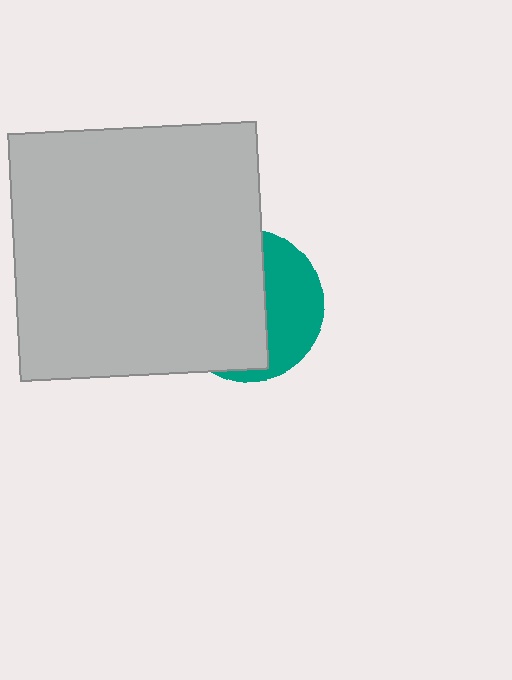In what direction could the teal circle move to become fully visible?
The teal circle could move right. That would shift it out from behind the light gray square entirely.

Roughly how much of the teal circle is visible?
A small part of it is visible (roughly 38%).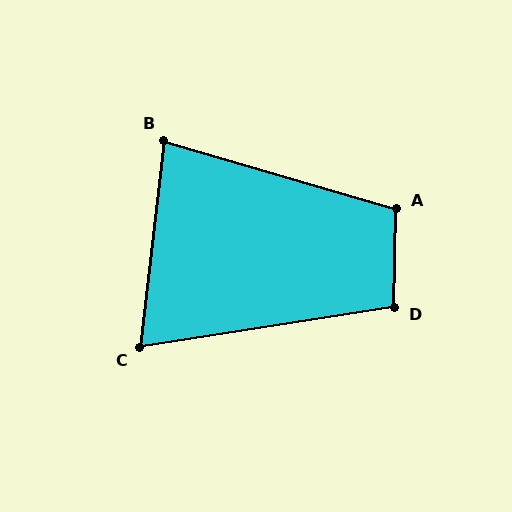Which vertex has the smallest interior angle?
C, at approximately 75 degrees.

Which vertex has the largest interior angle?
A, at approximately 105 degrees.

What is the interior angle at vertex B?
Approximately 80 degrees (acute).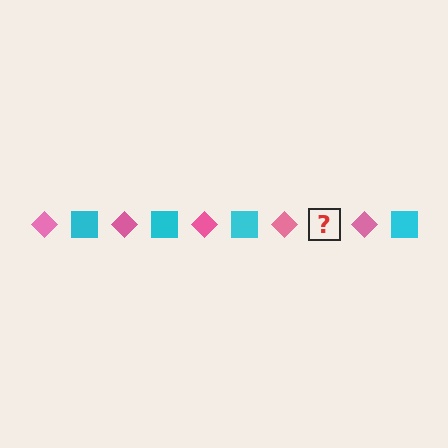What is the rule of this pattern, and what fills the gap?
The rule is that the pattern alternates between pink diamond and cyan square. The gap should be filled with a cyan square.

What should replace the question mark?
The question mark should be replaced with a cyan square.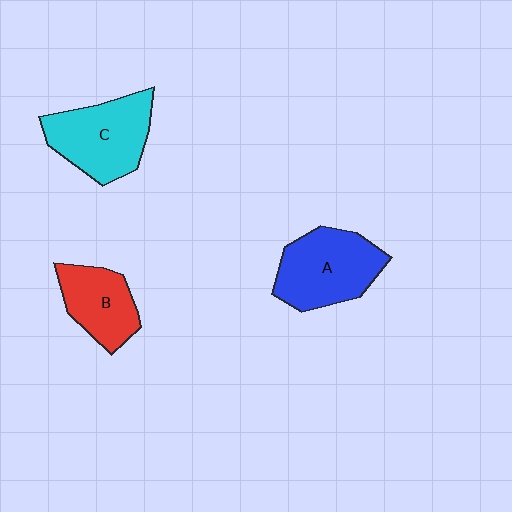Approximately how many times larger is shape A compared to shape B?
Approximately 1.4 times.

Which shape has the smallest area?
Shape B (red).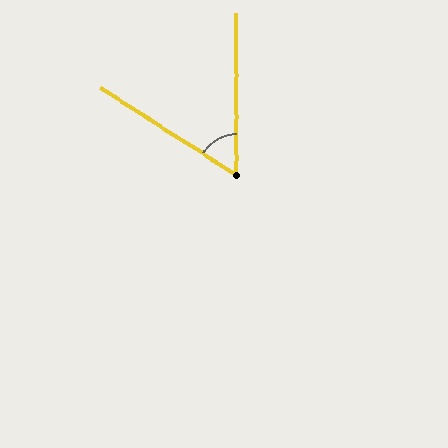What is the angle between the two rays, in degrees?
Approximately 57 degrees.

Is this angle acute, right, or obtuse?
It is acute.